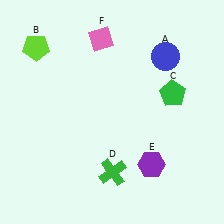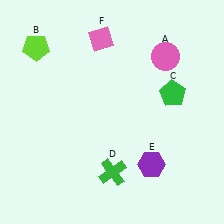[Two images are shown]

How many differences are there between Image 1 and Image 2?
There is 1 difference between the two images.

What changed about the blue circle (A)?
In Image 1, A is blue. In Image 2, it changed to pink.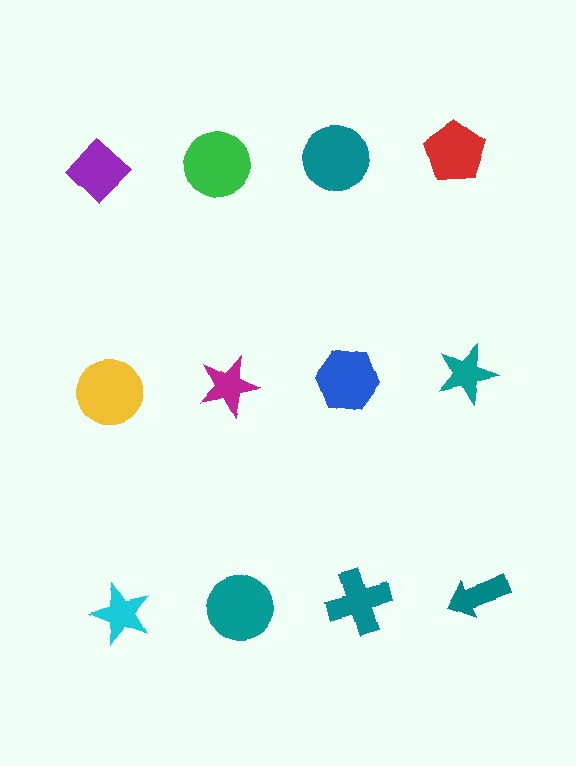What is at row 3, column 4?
A teal arrow.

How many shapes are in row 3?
4 shapes.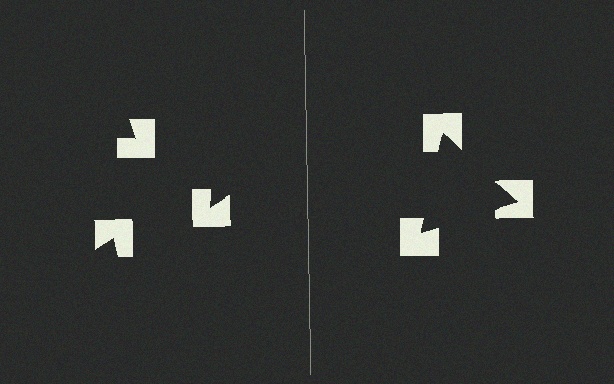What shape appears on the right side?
An illusory triangle.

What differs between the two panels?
The notched squares are positioned identically on both sides; only the wedge orientations differ. On the right they align to a triangle; on the left they are misaligned.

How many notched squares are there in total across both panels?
6 — 3 on each side.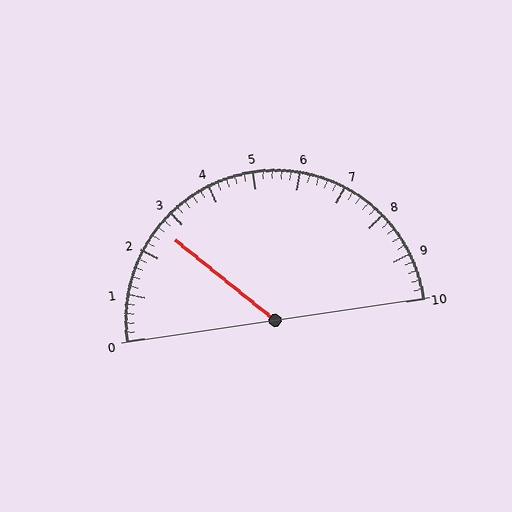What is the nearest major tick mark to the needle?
The nearest major tick mark is 3.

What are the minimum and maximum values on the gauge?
The gauge ranges from 0 to 10.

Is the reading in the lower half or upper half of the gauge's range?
The reading is in the lower half of the range (0 to 10).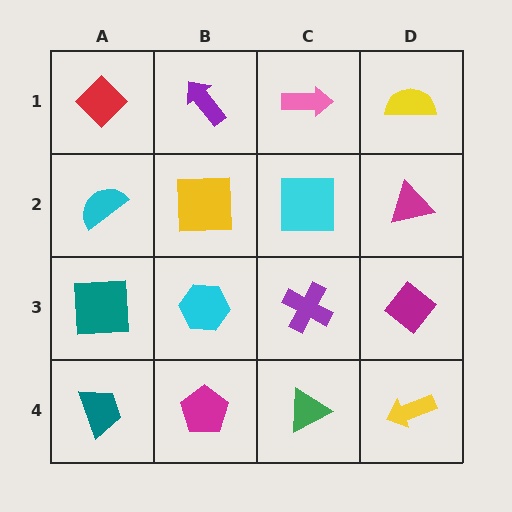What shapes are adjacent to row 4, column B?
A cyan hexagon (row 3, column B), a teal trapezoid (row 4, column A), a green triangle (row 4, column C).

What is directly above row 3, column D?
A magenta triangle.